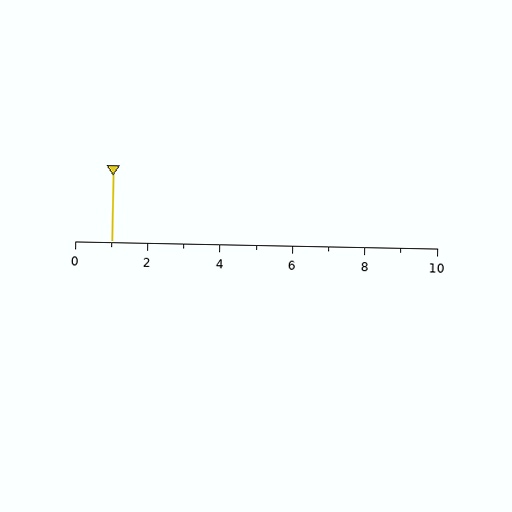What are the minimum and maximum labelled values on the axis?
The axis runs from 0 to 10.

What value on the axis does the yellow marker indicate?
The marker indicates approximately 1.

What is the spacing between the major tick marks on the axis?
The major ticks are spaced 2 apart.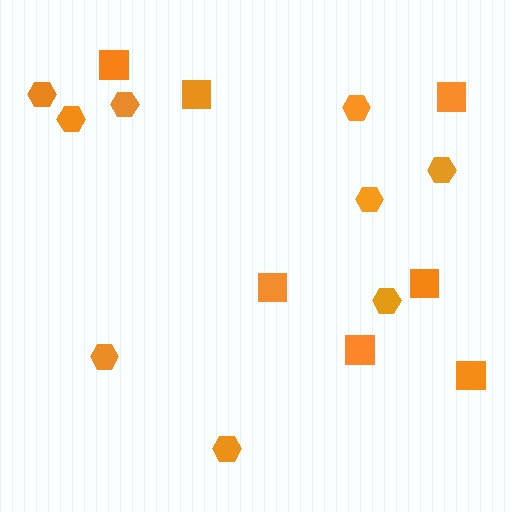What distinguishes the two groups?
There are 2 groups: one group of hexagons (9) and one group of squares (7).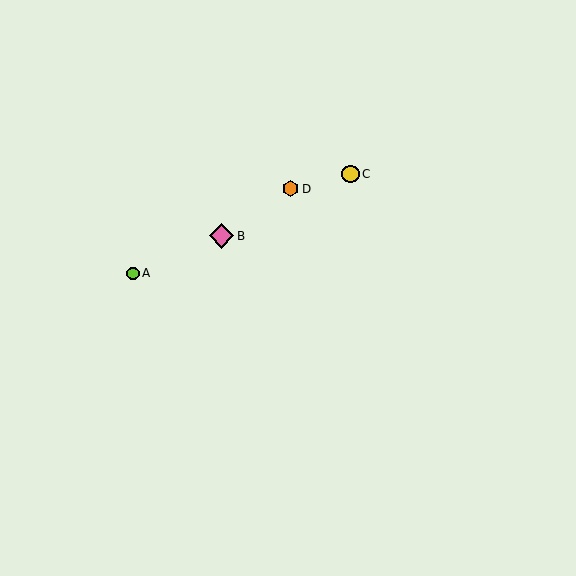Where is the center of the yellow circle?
The center of the yellow circle is at (351, 174).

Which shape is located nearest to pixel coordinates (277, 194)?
The orange hexagon (labeled D) at (291, 189) is nearest to that location.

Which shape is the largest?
The pink diamond (labeled B) is the largest.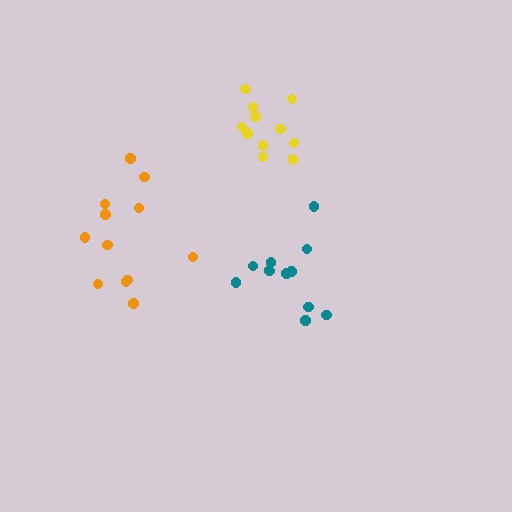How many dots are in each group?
Group 1: 11 dots, Group 2: 12 dots, Group 3: 12 dots (35 total).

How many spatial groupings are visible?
There are 3 spatial groupings.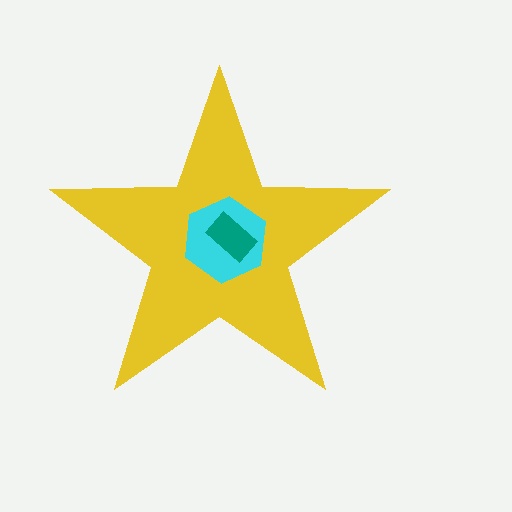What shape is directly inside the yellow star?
The cyan hexagon.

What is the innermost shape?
The teal rectangle.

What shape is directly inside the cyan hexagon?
The teal rectangle.